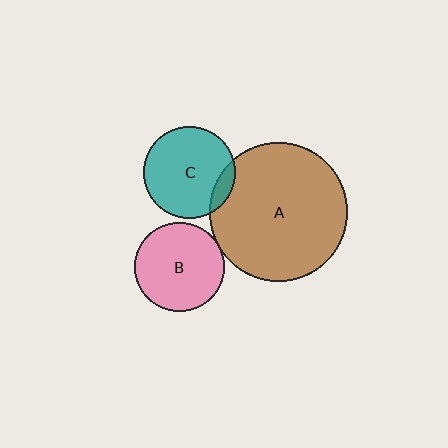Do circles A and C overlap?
Yes.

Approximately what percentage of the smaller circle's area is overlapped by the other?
Approximately 10%.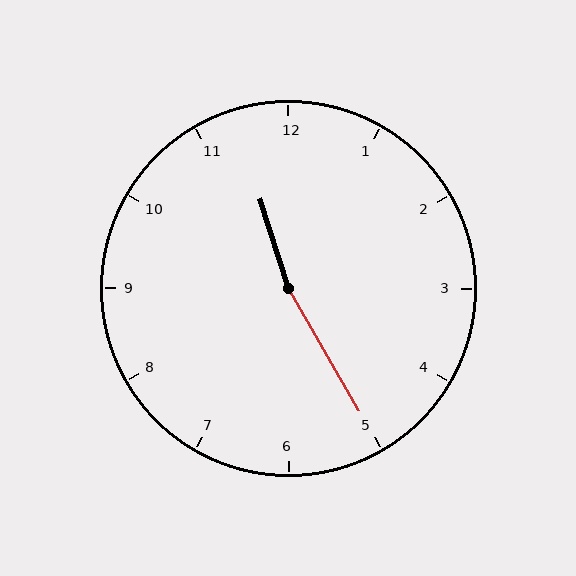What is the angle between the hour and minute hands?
Approximately 168 degrees.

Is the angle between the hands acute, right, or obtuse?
It is obtuse.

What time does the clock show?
11:25.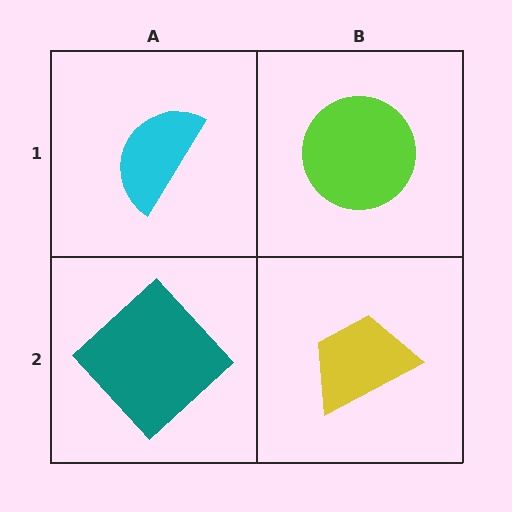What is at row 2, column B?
A yellow trapezoid.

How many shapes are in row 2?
2 shapes.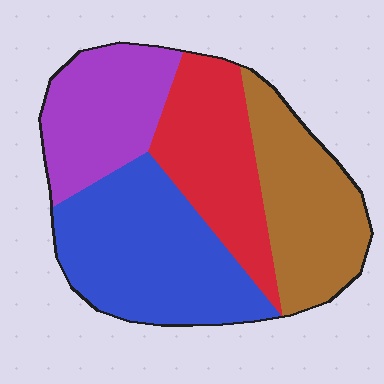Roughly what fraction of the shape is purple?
Purple takes up about one fifth (1/5) of the shape.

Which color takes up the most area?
Blue, at roughly 35%.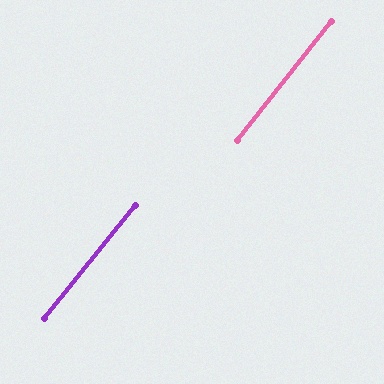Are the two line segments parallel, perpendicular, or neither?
Parallel — their directions differ by only 0.4°.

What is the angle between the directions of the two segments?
Approximately 0 degrees.